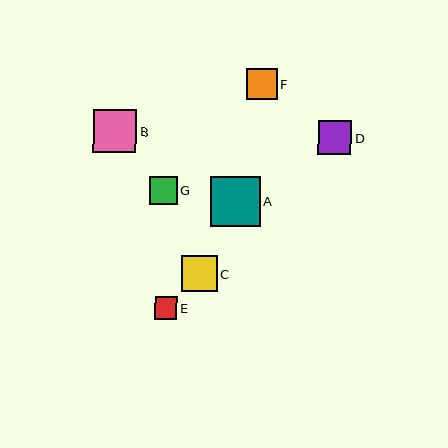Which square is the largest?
Square A is the largest with a size of approximately 50 pixels.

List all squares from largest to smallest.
From largest to smallest: A, B, C, D, F, G, E.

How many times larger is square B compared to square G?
Square B is approximately 1.6 times the size of square G.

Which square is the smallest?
Square E is the smallest with a size of approximately 22 pixels.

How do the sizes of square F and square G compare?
Square F and square G are approximately the same size.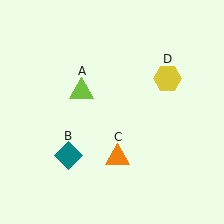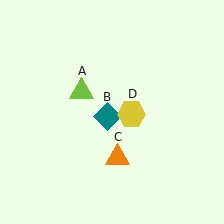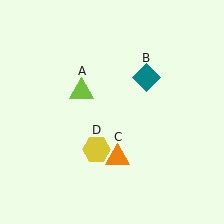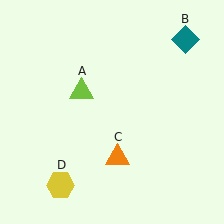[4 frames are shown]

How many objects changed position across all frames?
2 objects changed position: teal diamond (object B), yellow hexagon (object D).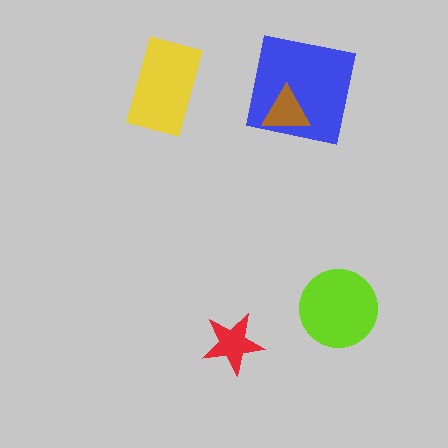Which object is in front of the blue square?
The brown triangle is in front of the blue square.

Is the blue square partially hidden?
Yes, it is partially covered by another shape.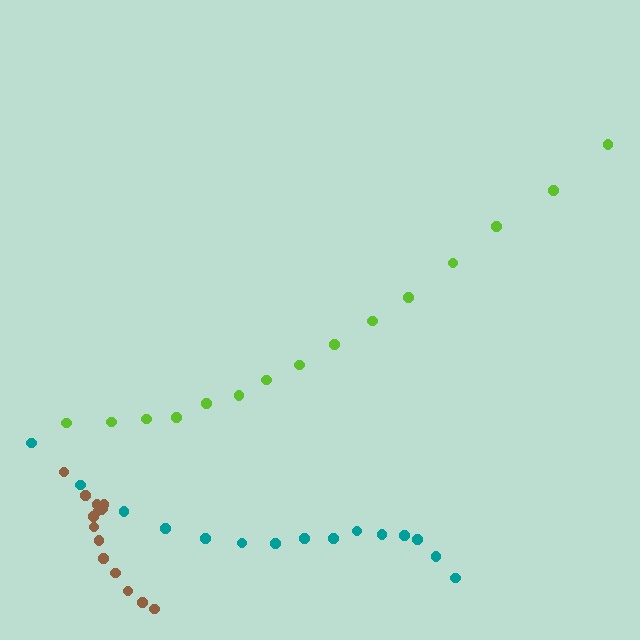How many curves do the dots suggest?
There are 3 distinct paths.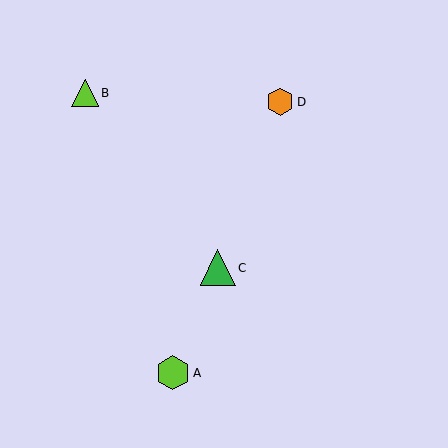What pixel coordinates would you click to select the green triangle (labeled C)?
Click at (218, 268) to select the green triangle C.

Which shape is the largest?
The green triangle (labeled C) is the largest.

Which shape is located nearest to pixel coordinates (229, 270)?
The green triangle (labeled C) at (218, 268) is nearest to that location.